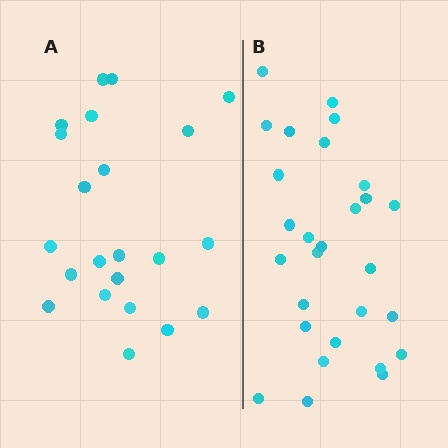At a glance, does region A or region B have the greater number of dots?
Region B (the right region) has more dots.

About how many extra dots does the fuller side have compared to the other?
Region B has about 6 more dots than region A.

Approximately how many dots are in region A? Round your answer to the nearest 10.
About 20 dots. (The exact count is 22, which rounds to 20.)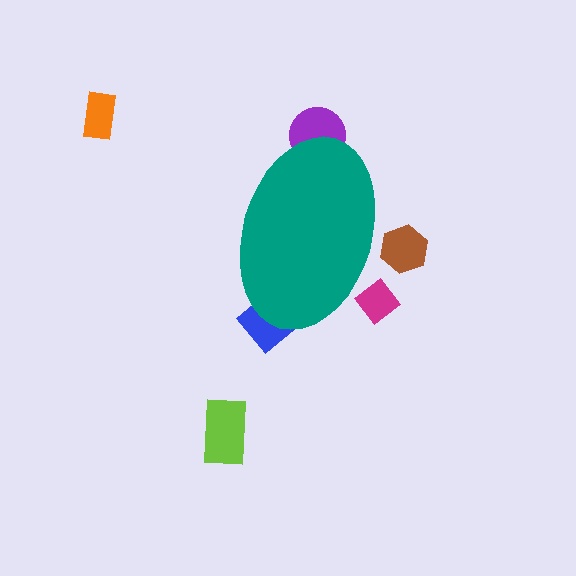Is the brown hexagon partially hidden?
Yes, the brown hexagon is partially hidden behind the teal ellipse.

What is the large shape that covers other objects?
A teal ellipse.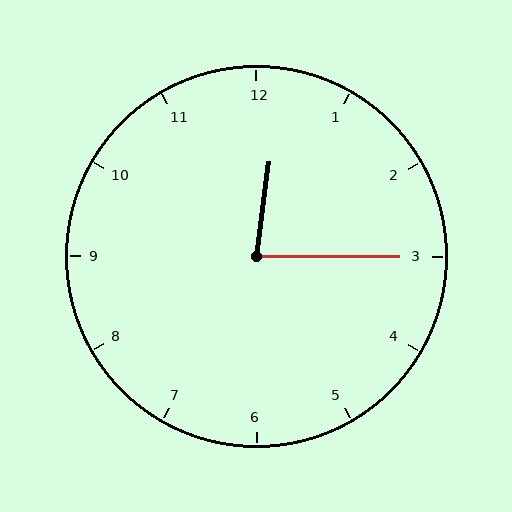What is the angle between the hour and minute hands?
Approximately 82 degrees.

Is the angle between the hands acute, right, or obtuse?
It is acute.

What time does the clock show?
12:15.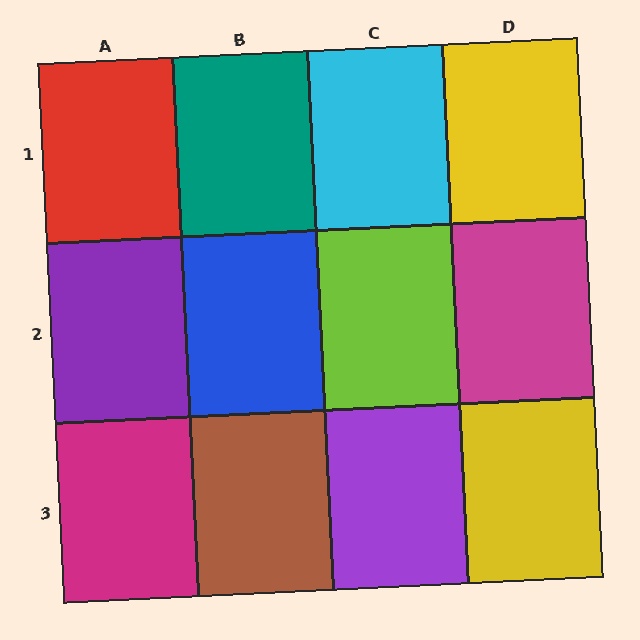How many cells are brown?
1 cell is brown.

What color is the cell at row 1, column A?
Red.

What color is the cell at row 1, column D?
Yellow.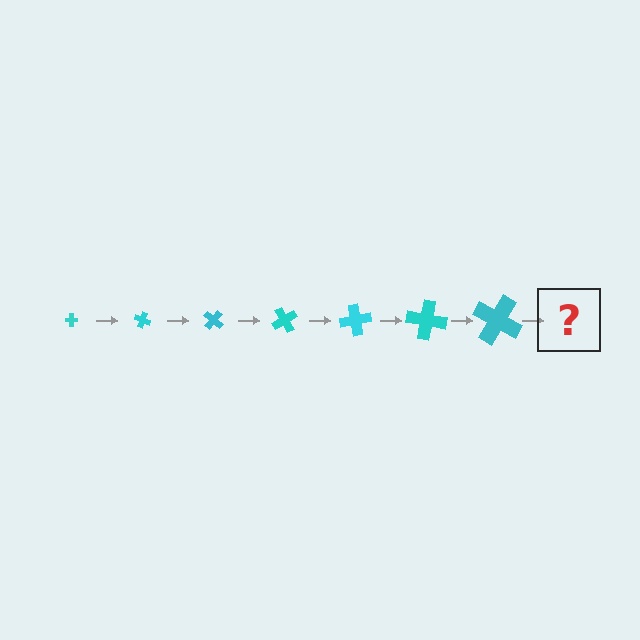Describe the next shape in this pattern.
It should be a cross, larger than the previous one and rotated 140 degrees from the start.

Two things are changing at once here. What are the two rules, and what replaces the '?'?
The two rules are that the cross grows larger each step and it rotates 20 degrees each step. The '?' should be a cross, larger than the previous one and rotated 140 degrees from the start.